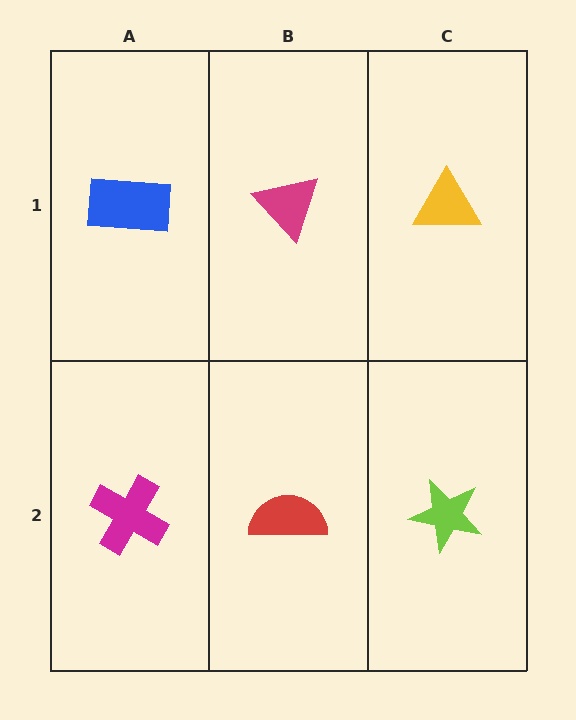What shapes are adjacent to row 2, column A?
A blue rectangle (row 1, column A), a red semicircle (row 2, column B).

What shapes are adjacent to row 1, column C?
A lime star (row 2, column C), a magenta triangle (row 1, column B).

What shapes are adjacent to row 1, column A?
A magenta cross (row 2, column A), a magenta triangle (row 1, column B).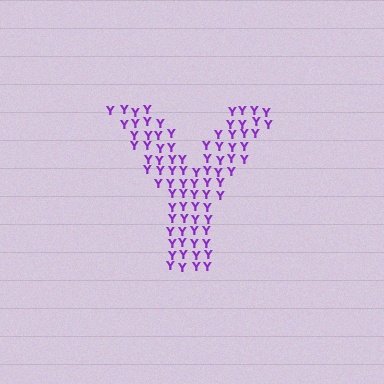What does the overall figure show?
The overall figure shows the letter Y.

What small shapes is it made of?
It is made of small letter Y's.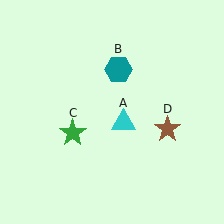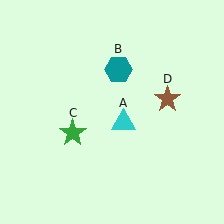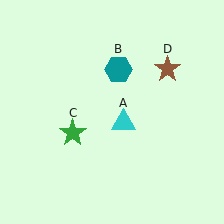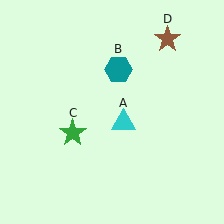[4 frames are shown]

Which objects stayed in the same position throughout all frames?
Cyan triangle (object A) and teal hexagon (object B) and green star (object C) remained stationary.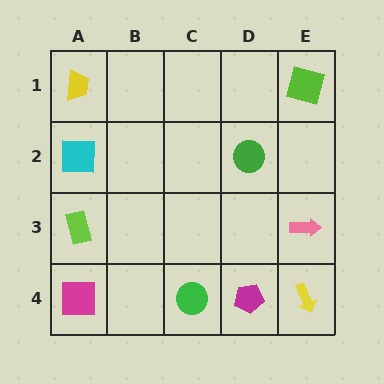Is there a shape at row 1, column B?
No, that cell is empty.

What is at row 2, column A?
A cyan square.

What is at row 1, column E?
A lime square.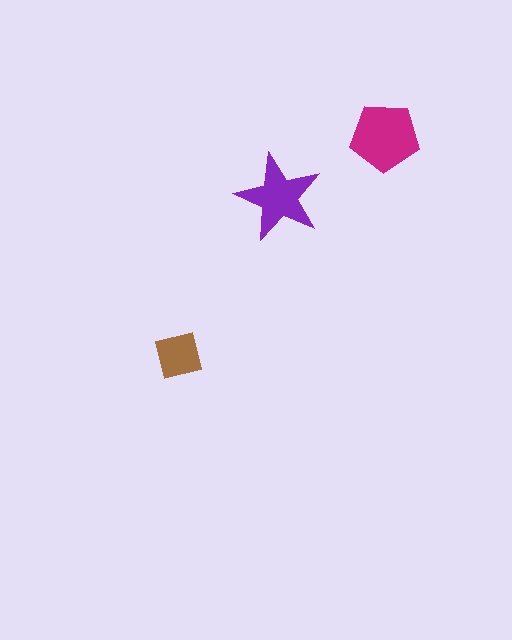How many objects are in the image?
There are 3 objects in the image.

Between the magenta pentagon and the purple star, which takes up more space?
The magenta pentagon.